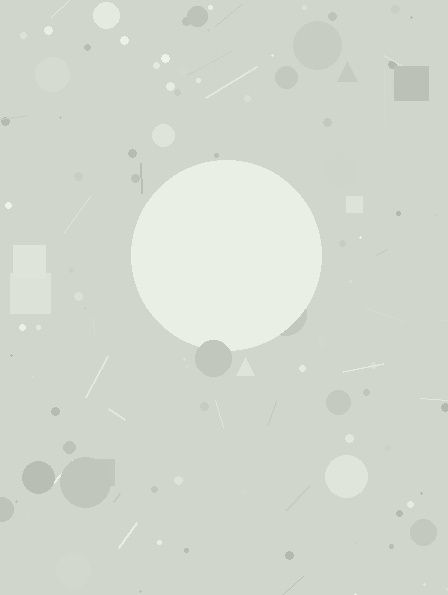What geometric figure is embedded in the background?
A circle is embedded in the background.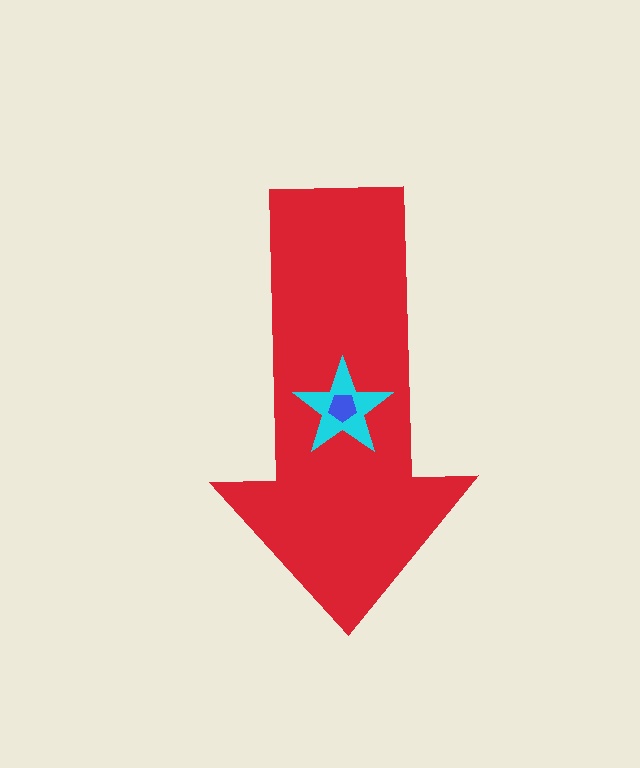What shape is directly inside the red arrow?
The cyan star.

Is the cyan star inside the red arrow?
Yes.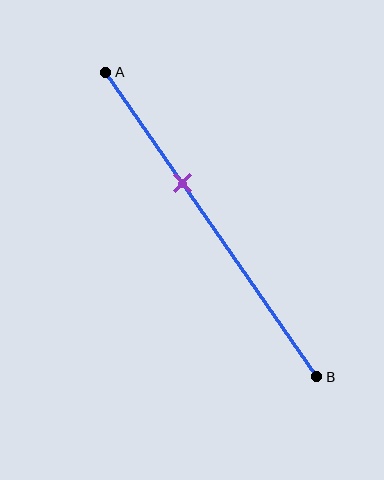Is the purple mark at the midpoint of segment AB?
No, the mark is at about 35% from A, not at the 50% midpoint.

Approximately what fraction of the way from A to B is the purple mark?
The purple mark is approximately 35% of the way from A to B.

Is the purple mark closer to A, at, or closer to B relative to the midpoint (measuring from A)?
The purple mark is closer to point A than the midpoint of segment AB.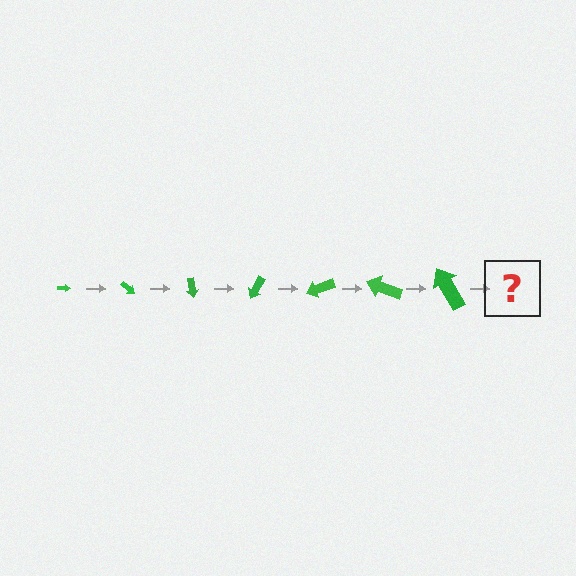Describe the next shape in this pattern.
It should be an arrow, larger than the previous one and rotated 280 degrees from the start.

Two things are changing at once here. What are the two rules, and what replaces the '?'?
The two rules are that the arrow grows larger each step and it rotates 40 degrees each step. The '?' should be an arrow, larger than the previous one and rotated 280 degrees from the start.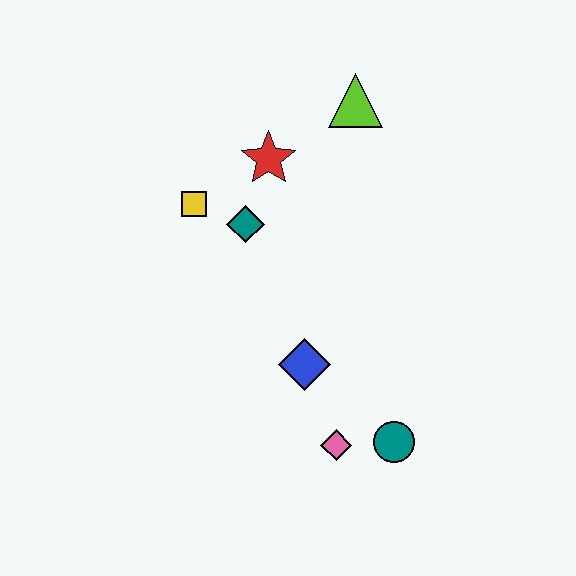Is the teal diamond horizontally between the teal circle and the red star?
No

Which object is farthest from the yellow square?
The teal circle is farthest from the yellow square.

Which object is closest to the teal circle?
The pink diamond is closest to the teal circle.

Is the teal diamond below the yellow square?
Yes